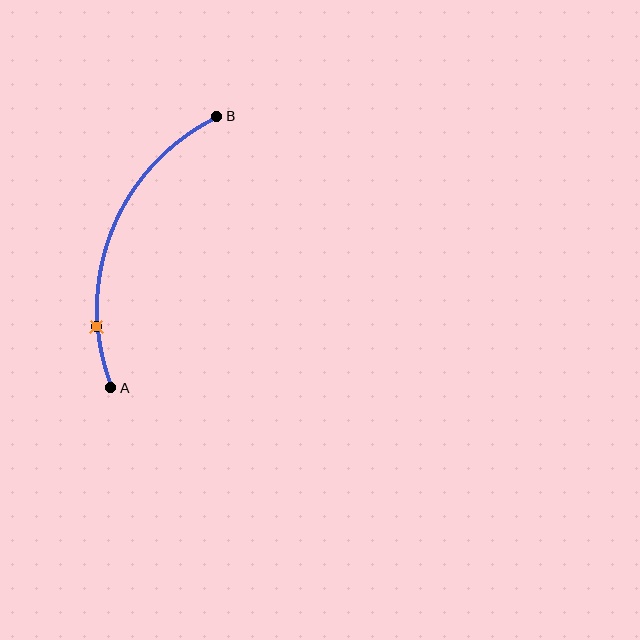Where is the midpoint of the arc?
The arc midpoint is the point on the curve farthest from the straight line joining A and B. It sits to the left of that line.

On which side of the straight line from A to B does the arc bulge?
The arc bulges to the left of the straight line connecting A and B.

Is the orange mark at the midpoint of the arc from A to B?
No. The orange mark lies on the arc but is closer to endpoint A. The arc midpoint would be at the point on the curve equidistant along the arc from both A and B.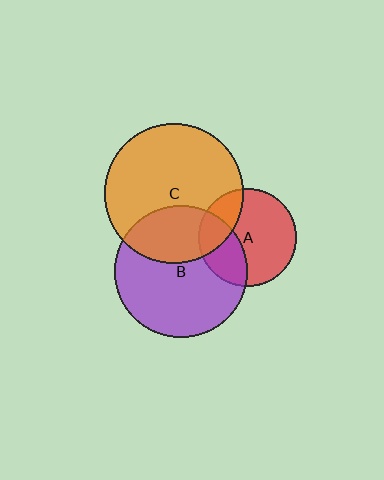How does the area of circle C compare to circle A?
Approximately 2.0 times.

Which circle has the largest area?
Circle C (orange).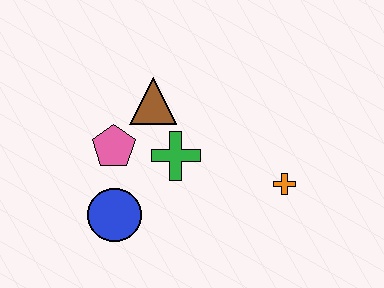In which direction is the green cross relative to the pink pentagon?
The green cross is to the right of the pink pentagon.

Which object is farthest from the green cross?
The orange cross is farthest from the green cross.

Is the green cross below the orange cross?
No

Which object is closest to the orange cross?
The green cross is closest to the orange cross.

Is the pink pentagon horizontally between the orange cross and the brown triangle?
No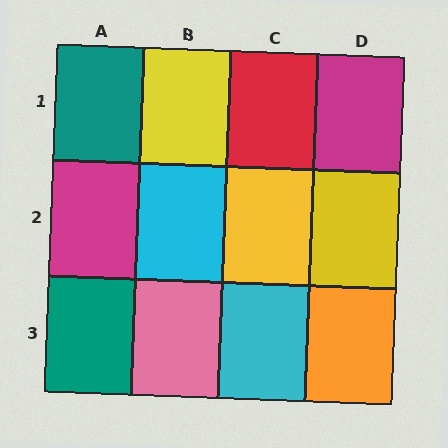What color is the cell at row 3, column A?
Teal.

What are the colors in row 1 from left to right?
Teal, yellow, red, magenta.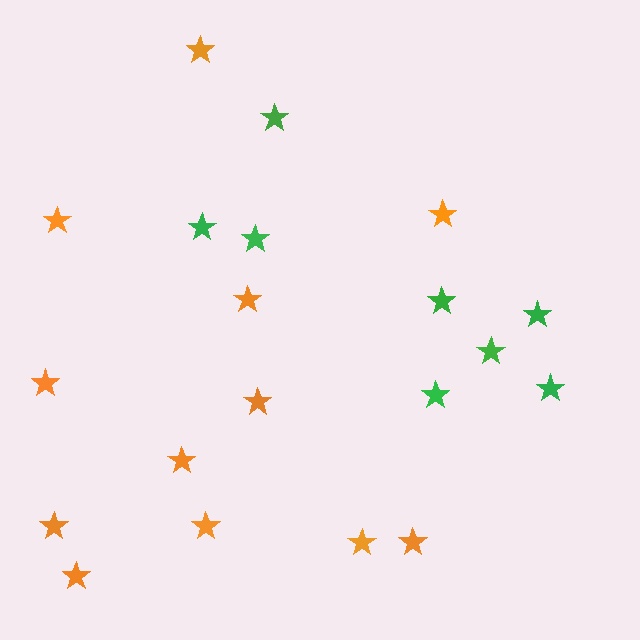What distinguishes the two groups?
There are 2 groups: one group of orange stars (12) and one group of green stars (8).